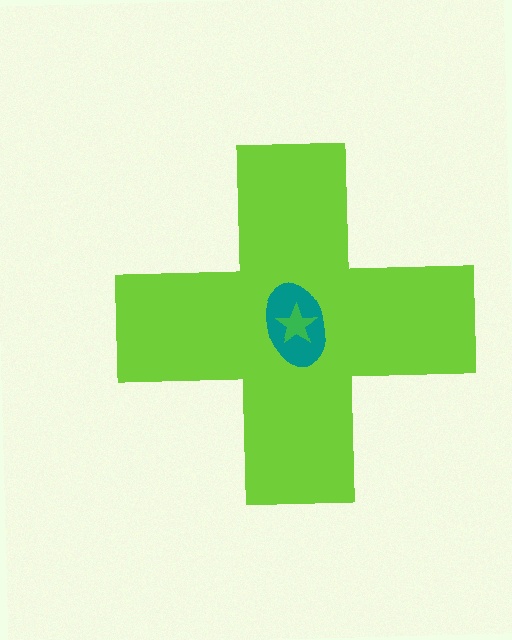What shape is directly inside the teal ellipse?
The green star.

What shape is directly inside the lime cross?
The teal ellipse.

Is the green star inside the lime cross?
Yes.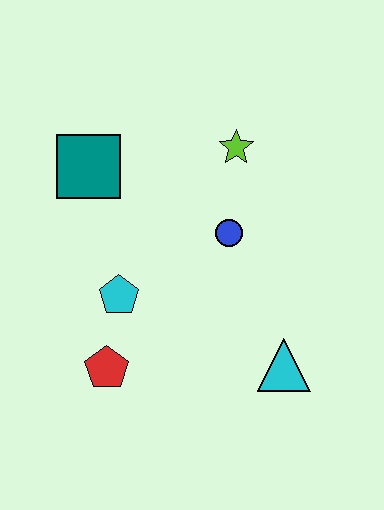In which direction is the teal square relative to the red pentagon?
The teal square is above the red pentagon.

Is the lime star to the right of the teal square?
Yes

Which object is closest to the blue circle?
The lime star is closest to the blue circle.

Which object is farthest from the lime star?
The red pentagon is farthest from the lime star.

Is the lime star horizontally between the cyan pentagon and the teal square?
No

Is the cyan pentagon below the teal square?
Yes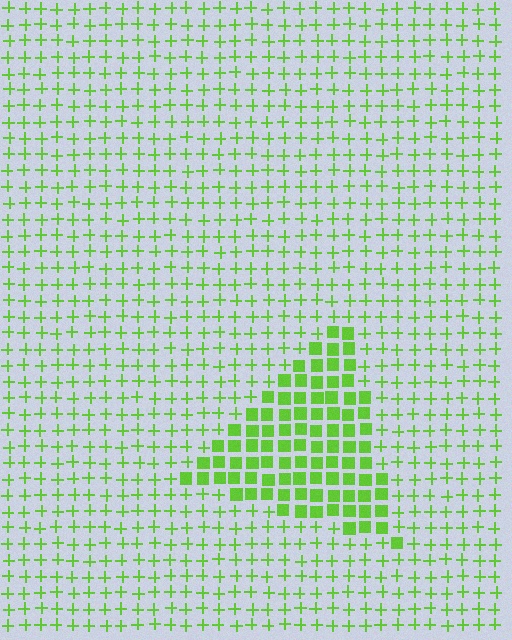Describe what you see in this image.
The image is filled with small lime elements arranged in a uniform grid. A triangle-shaped region contains squares, while the surrounding area contains plus signs. The boundary is defined purely by the change in element shape.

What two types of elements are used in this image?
The image uses squares inside the triangle region and plus signs outside it.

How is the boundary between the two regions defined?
The boundary is defined by a change in element shape: squares inside vs. plus signs outside. All elements share the same color and spacing.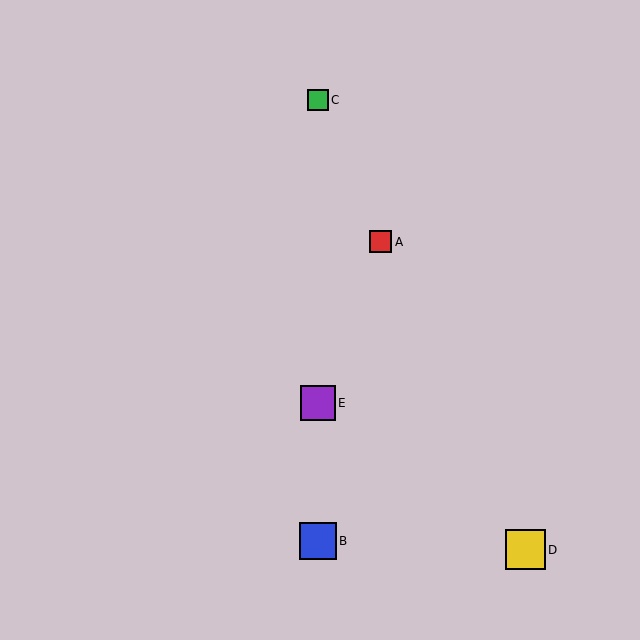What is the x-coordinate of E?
Object E is at x≈318.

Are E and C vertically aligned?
Yes, both are at x≈318.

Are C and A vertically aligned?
No, C is at x≈318 and A is at x≈381.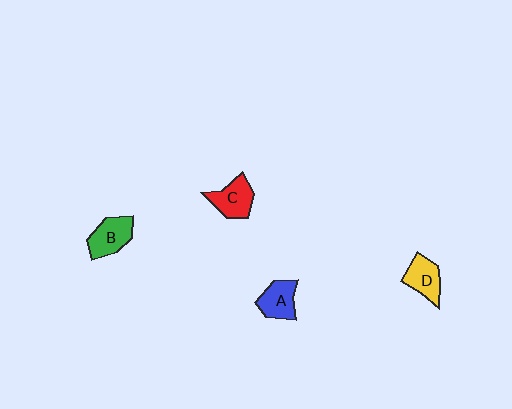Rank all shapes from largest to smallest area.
From largest to smallest: B (green), C (red), D (yellow), A (blue).